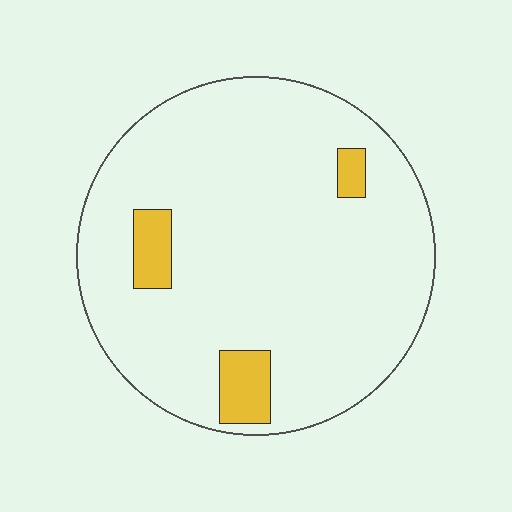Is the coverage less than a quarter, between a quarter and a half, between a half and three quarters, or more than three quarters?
Less than a quarter.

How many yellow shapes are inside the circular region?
3.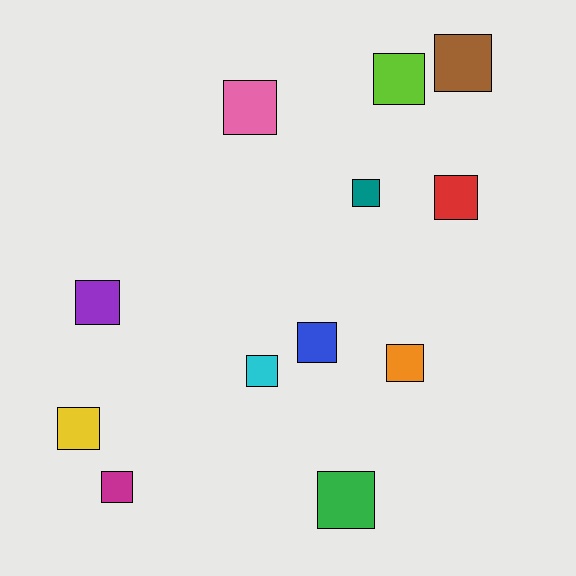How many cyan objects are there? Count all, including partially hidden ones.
There is 1 cyan object.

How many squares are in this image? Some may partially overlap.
There are 12 squares.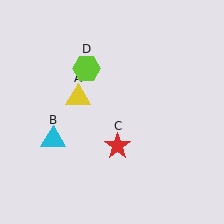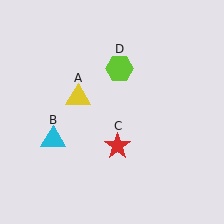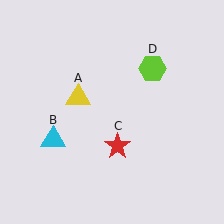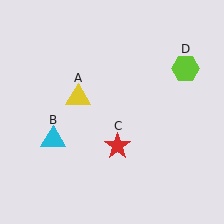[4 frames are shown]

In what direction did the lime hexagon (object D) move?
The lime hexagon (object D) moved right.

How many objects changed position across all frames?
1 object changed position: lime hexagon (object D).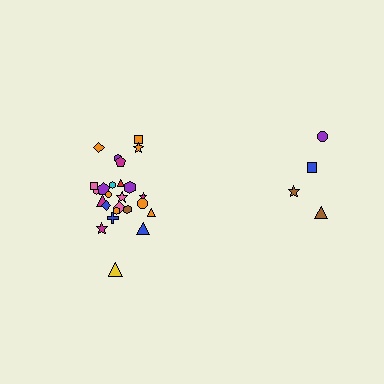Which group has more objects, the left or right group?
The left group.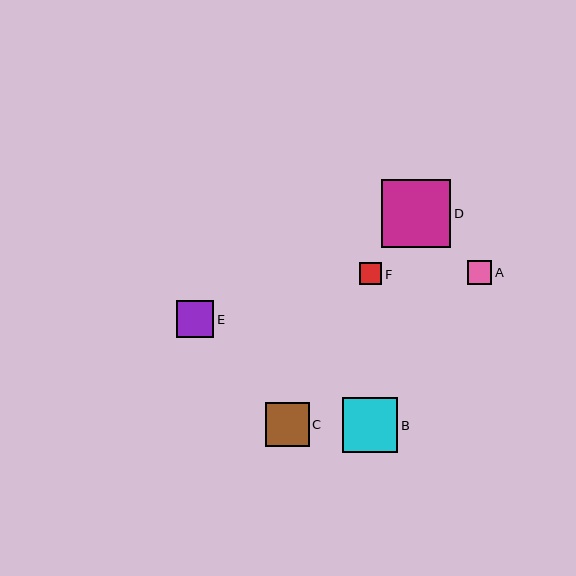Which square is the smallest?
Square F is the smallest with a size of approximately 23 pixels.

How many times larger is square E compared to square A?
Square E is approximately 1.6 times the size of square A.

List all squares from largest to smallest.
From largest to smallest: D, B, C, E, A, F.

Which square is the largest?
Square D is the largest with a size of approximately 69 pixels.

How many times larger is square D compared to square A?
Square D is approximately 2.9 times the size of square A.